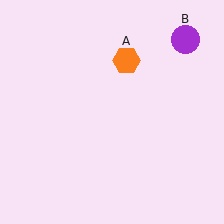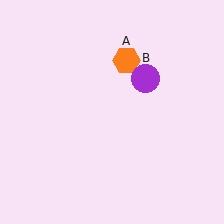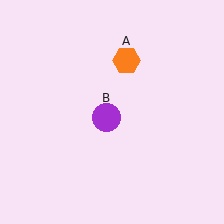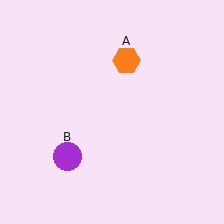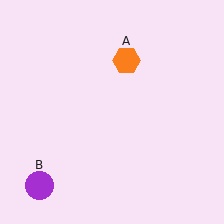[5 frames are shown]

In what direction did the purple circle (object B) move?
The purple circle (object B) moved down and to the left.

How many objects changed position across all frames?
1 object changed position: purple circle (object B).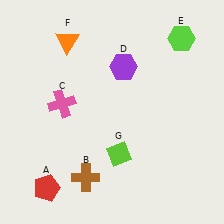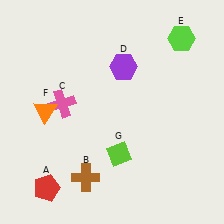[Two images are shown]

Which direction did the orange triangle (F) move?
The orange triangle (F) moved down.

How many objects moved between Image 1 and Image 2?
1 object moved between the two images.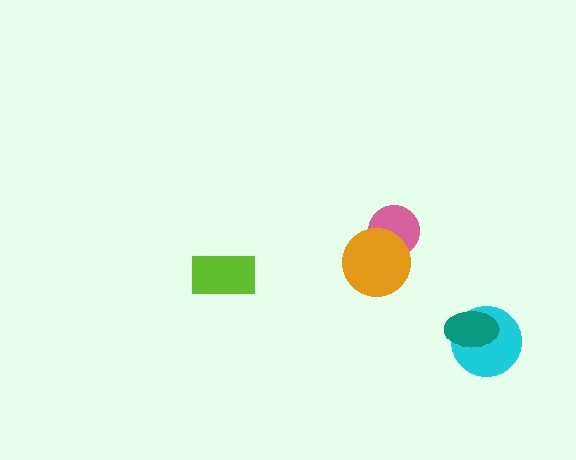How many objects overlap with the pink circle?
1 object overlaps with the pink circle.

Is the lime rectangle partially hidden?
No, no other shape covers it.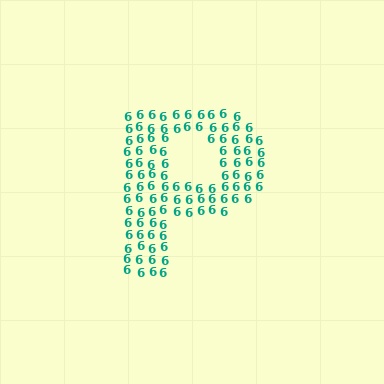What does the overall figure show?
The overall figure shows the letter P.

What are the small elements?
The small elements are digit 6's.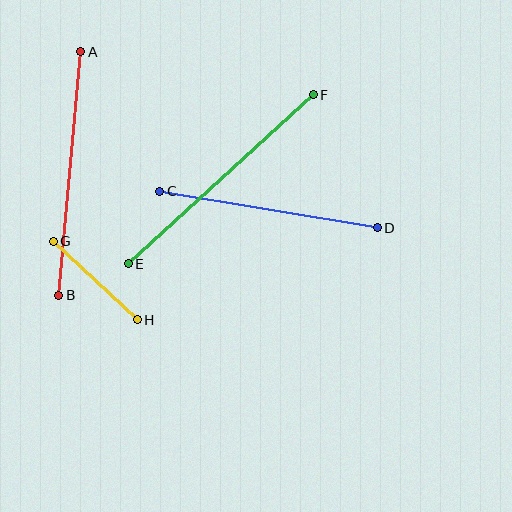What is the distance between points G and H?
The distance is approximately 115 pixels.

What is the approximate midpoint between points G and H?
The midpoint is at approximately (95, 281) pixels.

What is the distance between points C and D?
The distance is approximately 220 pixels.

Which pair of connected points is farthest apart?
Points E and F are farthest apart.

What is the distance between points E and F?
The distance is approximately 250 pixels.